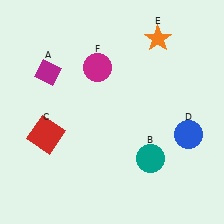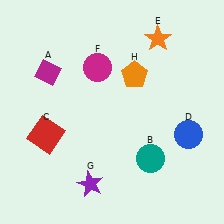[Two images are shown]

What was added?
A purple star (G), an orange pentagon (H) were added in Image 2.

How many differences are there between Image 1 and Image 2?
There are 2 differences between the two images.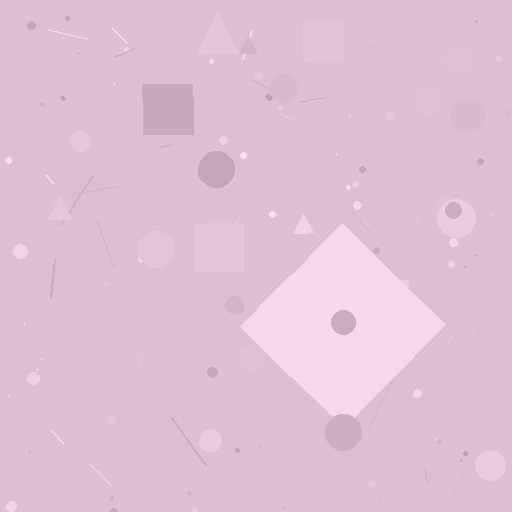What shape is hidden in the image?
A diamond is hidden in the image.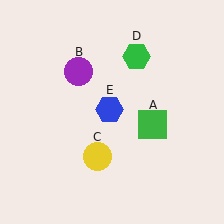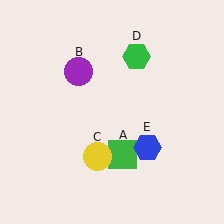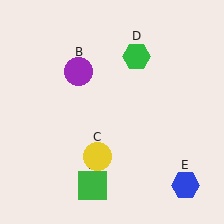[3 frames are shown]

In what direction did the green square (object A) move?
The green square (object A) moved down and to the left.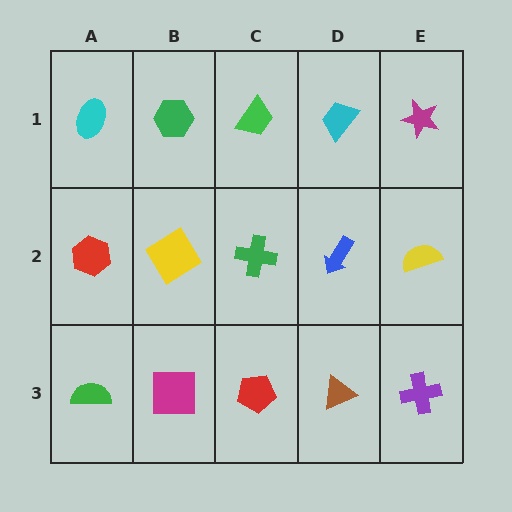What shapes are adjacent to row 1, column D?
A blue arrow (row 2, column D), a green trapezoid (row 1, column C), a magenta star (row 1, column E).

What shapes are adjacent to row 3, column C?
A green cross (row 2, column C), a magenta square (row 3, column B), a brown triangle (row 3, column D).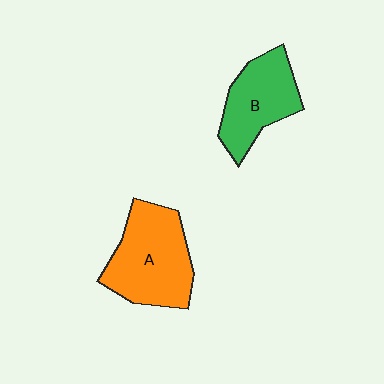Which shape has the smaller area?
Shape B (green).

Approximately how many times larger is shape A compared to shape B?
Approximately 1.3 times.